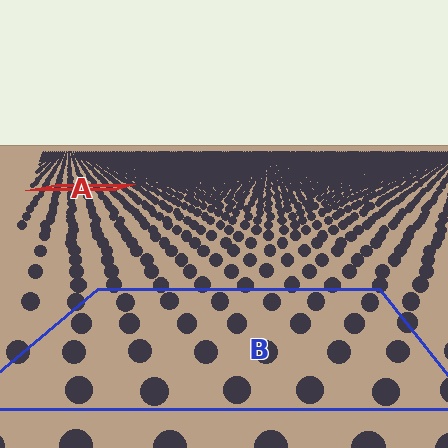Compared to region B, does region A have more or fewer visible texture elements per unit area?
Region A has more texture elements per unit area — they are packed more densely because it is farther away.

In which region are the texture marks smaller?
The texture marks are smaller in region A, because it is farther away.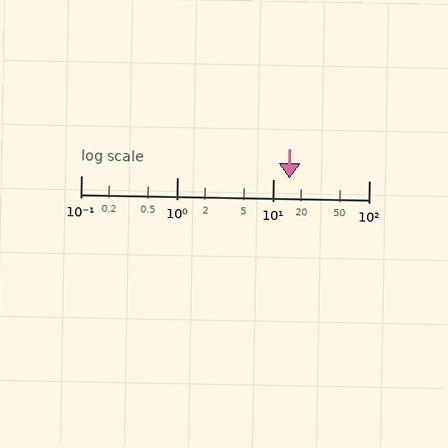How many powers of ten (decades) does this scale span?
The scale spans 3 decades, from 0.1 to 100.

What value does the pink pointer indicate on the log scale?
The pointer indicates approximately 15.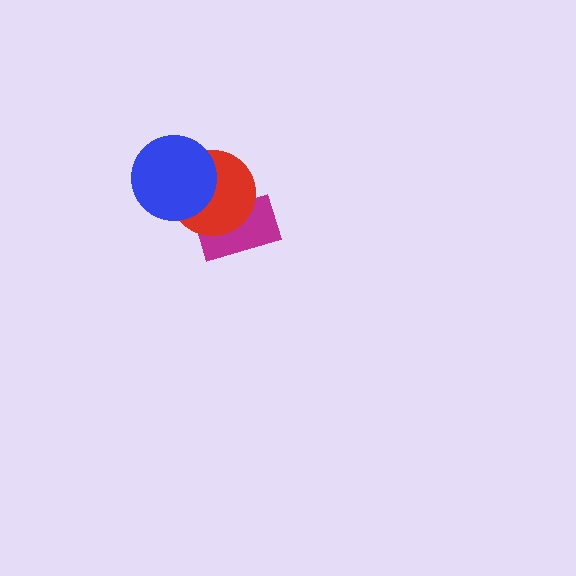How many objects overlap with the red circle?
2 objects overlap with the red circle.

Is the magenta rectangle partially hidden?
Yes, it is partially covered by another shape.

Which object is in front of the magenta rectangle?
The red circle is in front of the magenta rectangle.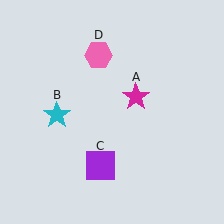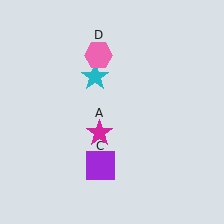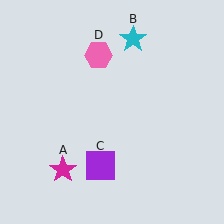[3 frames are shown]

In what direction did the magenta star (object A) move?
The magenta star (object A) moved down and to the left.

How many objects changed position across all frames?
2 objects changed position: magenta star (object A), cyan star (object B).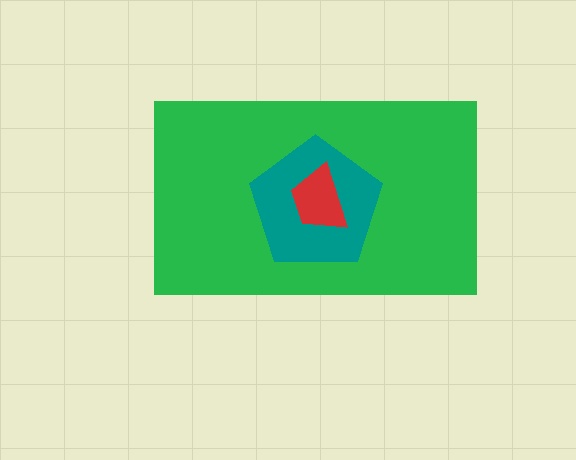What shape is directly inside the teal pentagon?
The red trapezoid.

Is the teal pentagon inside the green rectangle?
Yes.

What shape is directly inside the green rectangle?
The teal pentagon.